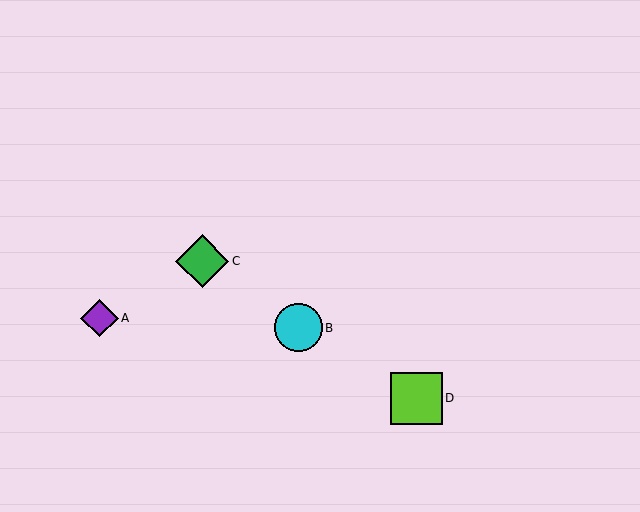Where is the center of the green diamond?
The center of the green diamond is at (202, 261).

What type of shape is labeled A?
Shape A is a purple diamond.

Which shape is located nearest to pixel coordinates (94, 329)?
The purple diamond (labeled A) at (99, 318) is nearest to that location.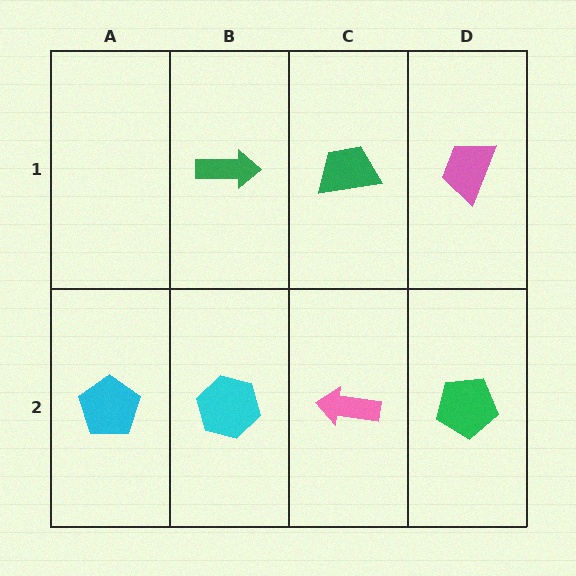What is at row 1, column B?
A green arrow.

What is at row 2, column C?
A pink arrow.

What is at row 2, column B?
A cyan hexagon.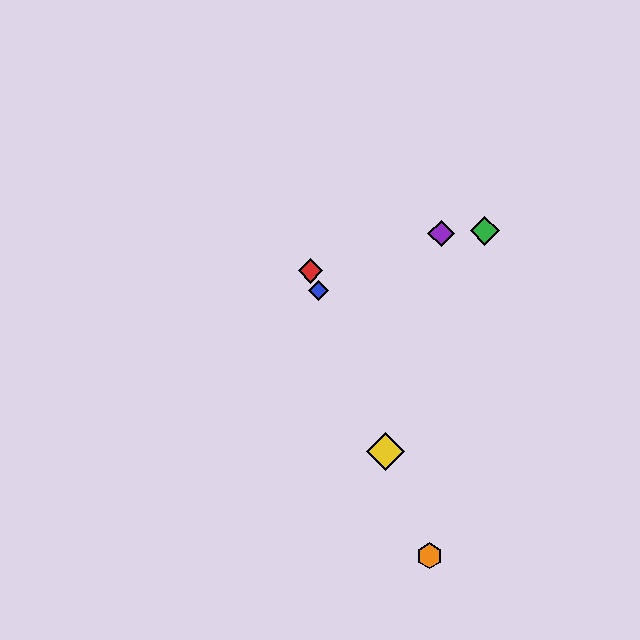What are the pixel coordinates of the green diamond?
The green diamond is at (485, 231).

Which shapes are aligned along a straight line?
The red diamond, the blue diamond, the yellow diamond, the orange hexagon are aligned along a straight line.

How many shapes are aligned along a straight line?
4 shapes (the red diamond, the blue diamond, the yellow diamond, the orange hexagon) are aligned along a straight line.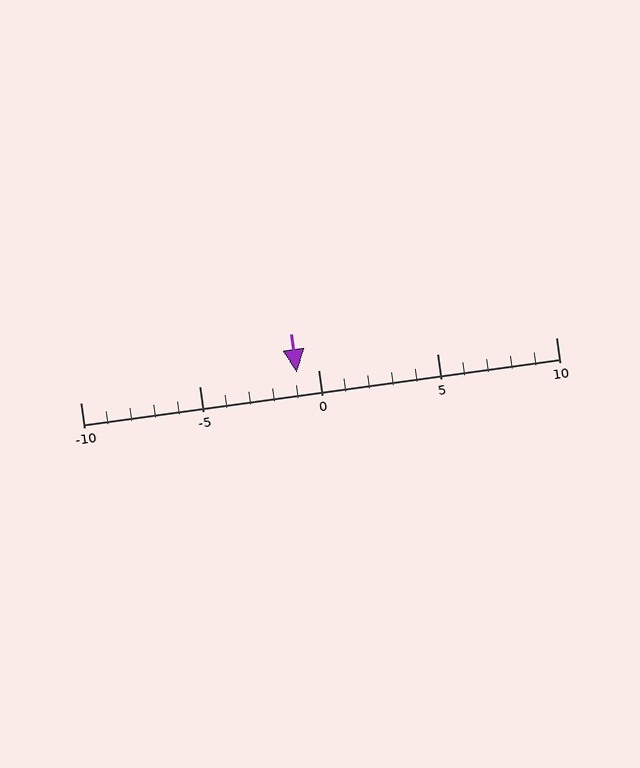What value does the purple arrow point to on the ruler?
The purple arrow points to approximately -1.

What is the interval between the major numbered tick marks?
The major tick marks are spaced 5 units apart.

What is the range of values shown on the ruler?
The ruler shows values from -10 to 10.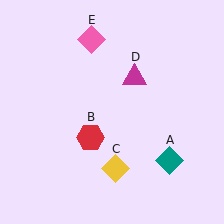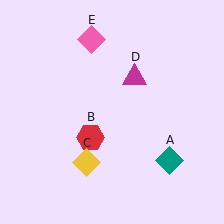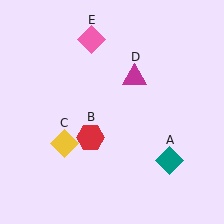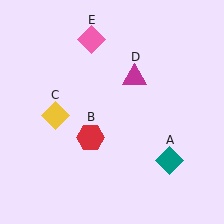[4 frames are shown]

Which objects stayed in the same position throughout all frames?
Teal diamond (object A) and red hexagon (object B) and magenta triangle (object D) and pink diamond (object E) remained stationary.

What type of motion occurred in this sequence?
The yellow diamond (object C) rotated clockwise around the center of the scene.